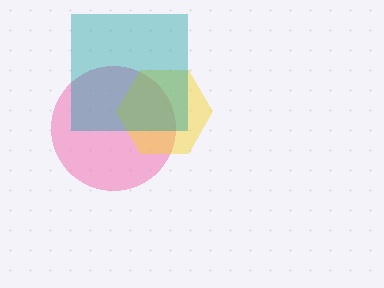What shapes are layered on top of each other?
The layered shapes are: a pink circle, a yellow hexagon, a teal square.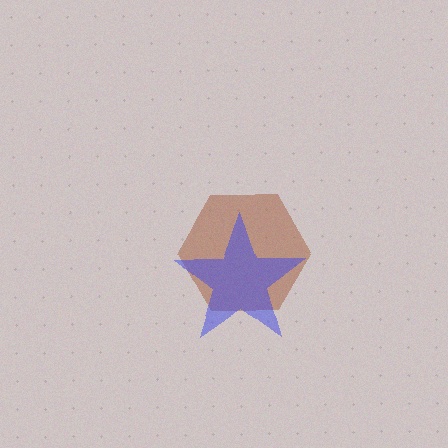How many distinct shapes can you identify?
There are 2 distinct shapes: a brown hexagon, a blue star.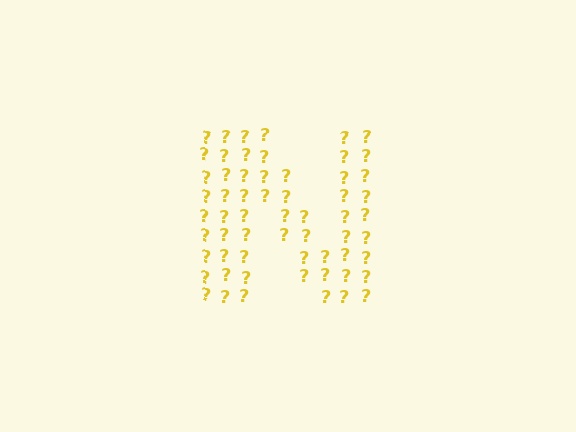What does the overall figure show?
The overall figure shows the letter N.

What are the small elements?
The small elements are question marks.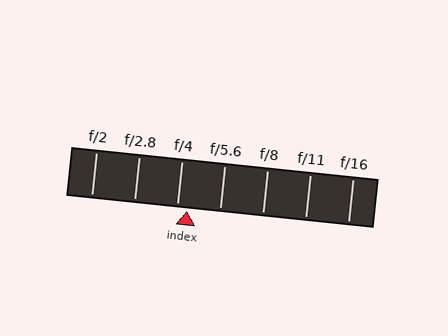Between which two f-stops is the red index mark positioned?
The index mark is between f/4 and f/5.6.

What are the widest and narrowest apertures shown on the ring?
The widest aperture shown is f/2 and the narrowest is f/16.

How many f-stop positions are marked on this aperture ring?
There are 7 f-stop positions marked.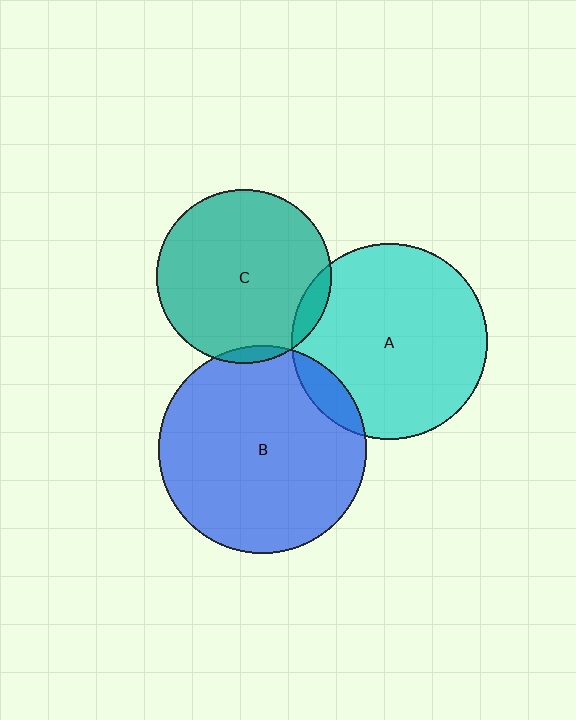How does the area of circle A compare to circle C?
Approximately 1.3 times.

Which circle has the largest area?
Circle B (blue).